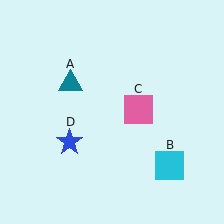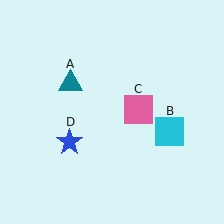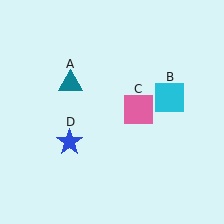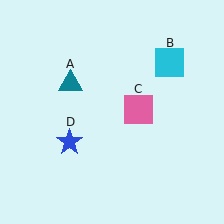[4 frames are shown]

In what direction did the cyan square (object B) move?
The cyan square (object B) moved up.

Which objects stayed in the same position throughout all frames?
Teal triangle (object A) and pink square (object C) and blue star (object D) remained stationary.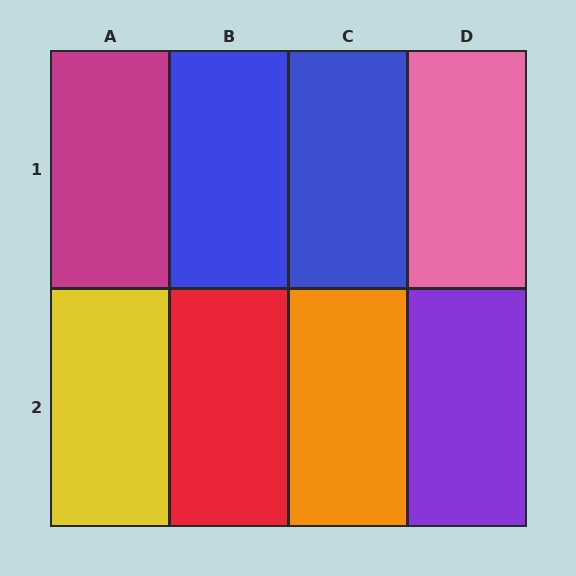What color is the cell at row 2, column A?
Yellow.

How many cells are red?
1 cell is red.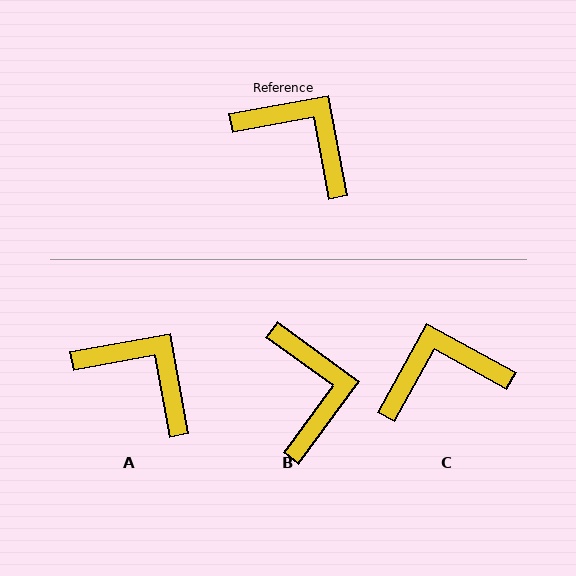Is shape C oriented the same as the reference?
No, it is off by about 51 degrees.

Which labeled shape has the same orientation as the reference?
A.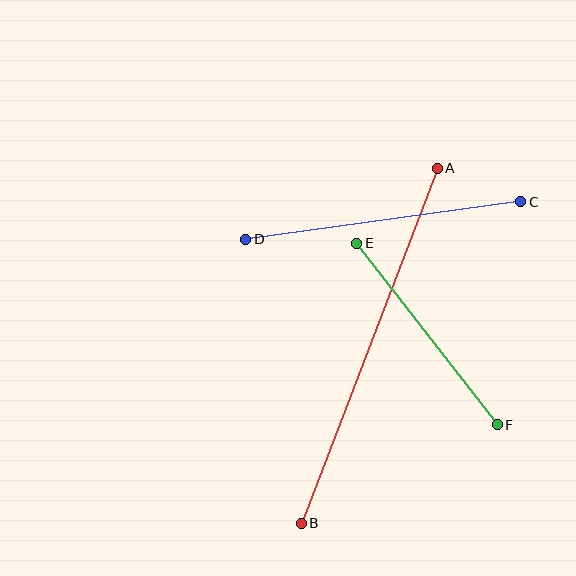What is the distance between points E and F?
The distance is approximately 229 pixels.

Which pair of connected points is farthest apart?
Points A and B are farthest apart.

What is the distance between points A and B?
The distance is approximately 380 pixels.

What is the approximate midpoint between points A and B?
The midpoint is at approximately (369, 346) pixels.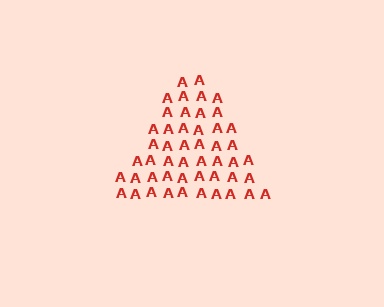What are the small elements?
The small elements are letter A's.